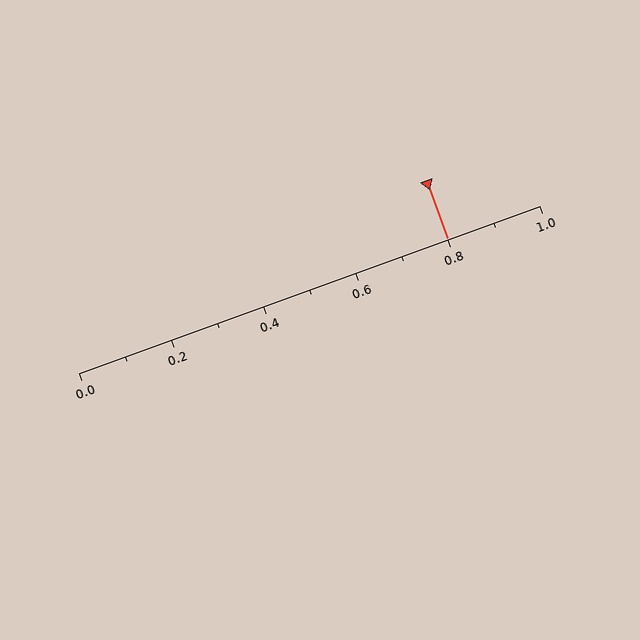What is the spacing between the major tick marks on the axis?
The major ticks are spaced 0.2 apart.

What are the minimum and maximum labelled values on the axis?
The axis runs from 0.0 to 1.0.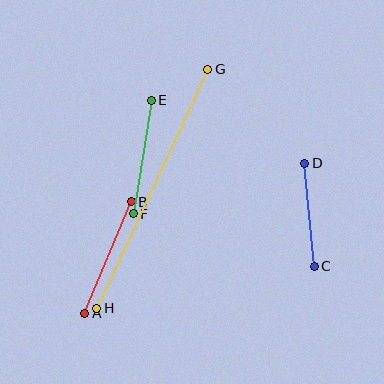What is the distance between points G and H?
The distance is approximately 264 pixels.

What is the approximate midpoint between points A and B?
The midpoint is at approximately (108, 258) pixels.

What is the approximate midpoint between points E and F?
The midpoint is at approximately (142, 157) pixels.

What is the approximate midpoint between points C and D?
The midpoint is at approximately (309, 214) pixels.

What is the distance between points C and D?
The distance is approximately 103 pixels.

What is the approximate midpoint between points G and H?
The midpoint is at approximately (152, 189) pixels.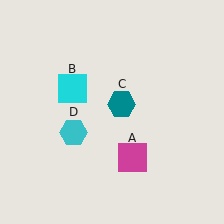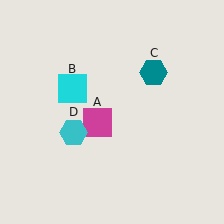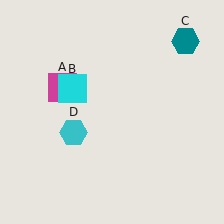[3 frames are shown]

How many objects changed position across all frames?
2 objects changed position: magenta square (object A), teal hexagon (object C).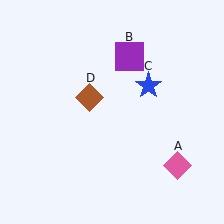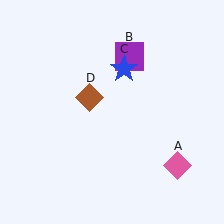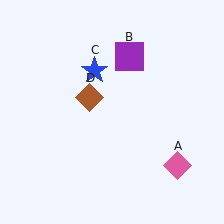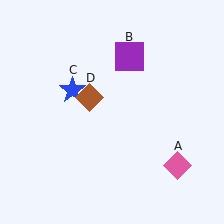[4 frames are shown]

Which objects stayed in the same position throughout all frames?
Pink diamond (object A) and purple square (object B) and brown diamond (object D) remained stationary.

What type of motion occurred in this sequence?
The blue star (object C) rotated counterclockwise around the center of the scene.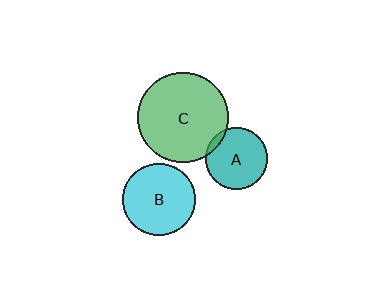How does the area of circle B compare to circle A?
Approximately 1.4 times.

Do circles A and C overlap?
Yes.